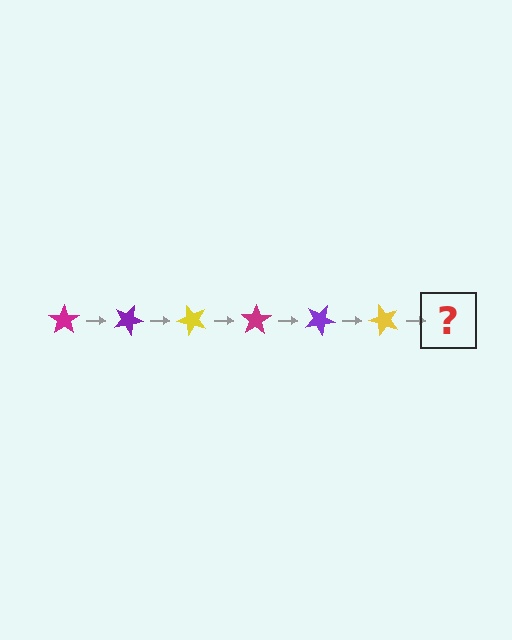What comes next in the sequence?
The next element should be a magenta star, rotated 150 degrees from the start.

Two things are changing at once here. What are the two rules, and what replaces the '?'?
The two rules are that it rotates 25 degrees each step and the color cycles through magenta, purple, and yellow. The '?' should be a magenta star, rotated 150 degrees from the start.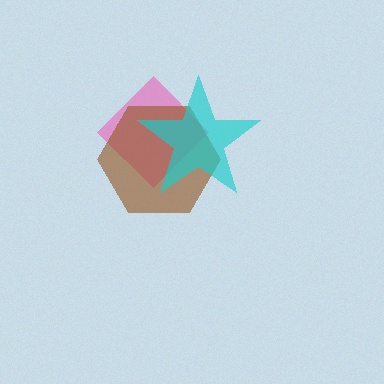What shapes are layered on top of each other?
The layered shapes are: a pink diamond, a brown hexagon, a cyan star.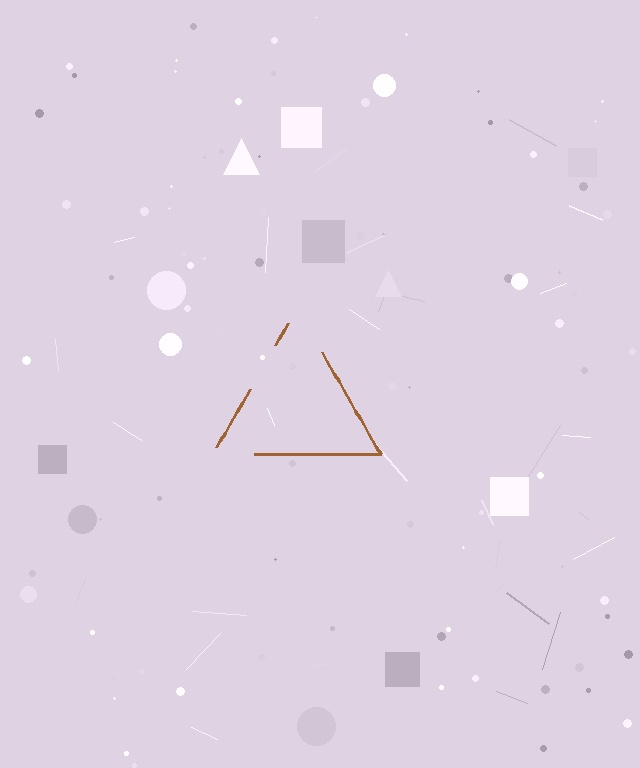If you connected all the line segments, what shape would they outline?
They would outline a triangle.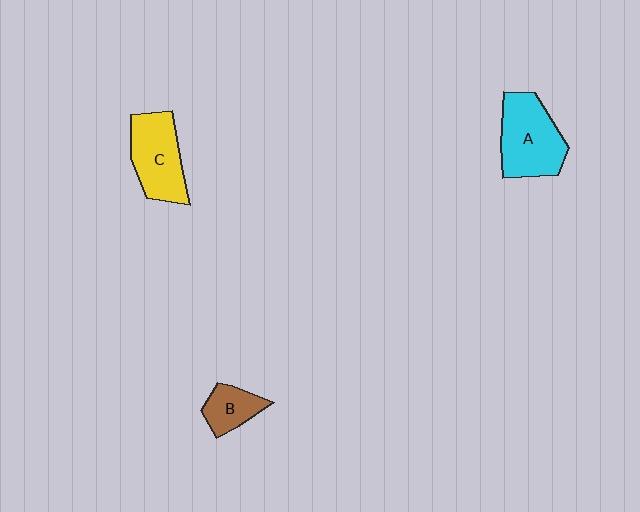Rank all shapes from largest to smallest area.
From largest to smallest: A (cyan), C (yellow), B (brown).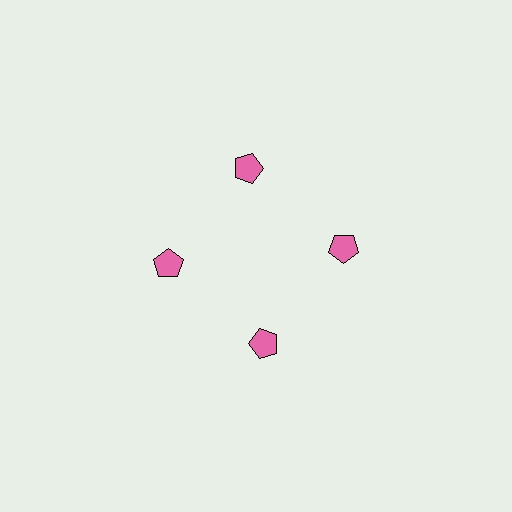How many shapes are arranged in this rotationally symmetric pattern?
There are 4 shapes, arranged in 4 groups of 1.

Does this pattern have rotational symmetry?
Yes, this pattern has 4-fold rotational symmetry. It looks the same after rotating 90 degrees around the center.